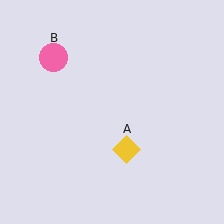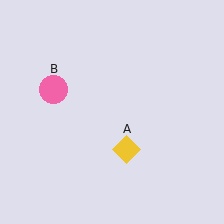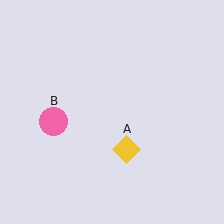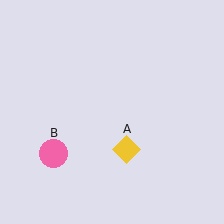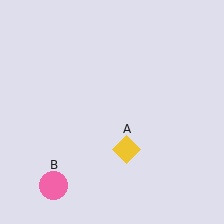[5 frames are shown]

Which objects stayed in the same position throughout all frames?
Yellow diamond (object A) remained stationary.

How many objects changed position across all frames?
1 object changed position: pink circle (object B).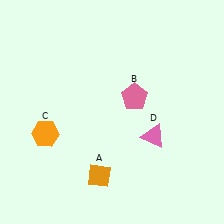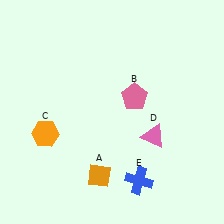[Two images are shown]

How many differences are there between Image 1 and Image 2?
There is 1 difference between the two images.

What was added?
A blue cross (E) was added in Image 2.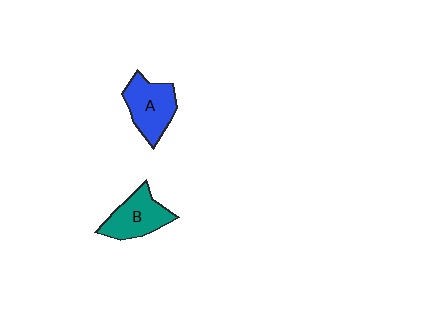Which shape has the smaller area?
Shape B (teal).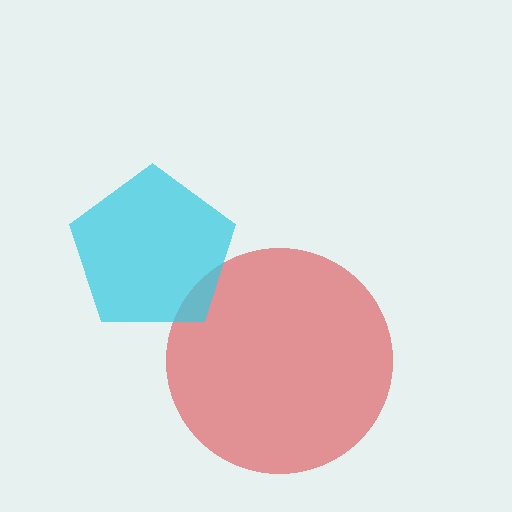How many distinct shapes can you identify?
There are 2 distinct shapes: a red circle, a cyan pentagon.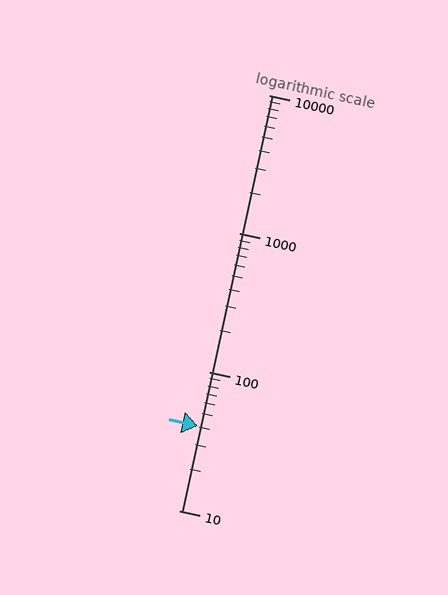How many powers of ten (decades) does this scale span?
The scale spans 3 decades, from 10 to 10000.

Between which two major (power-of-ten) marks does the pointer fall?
The pointer is between 10 and 100.